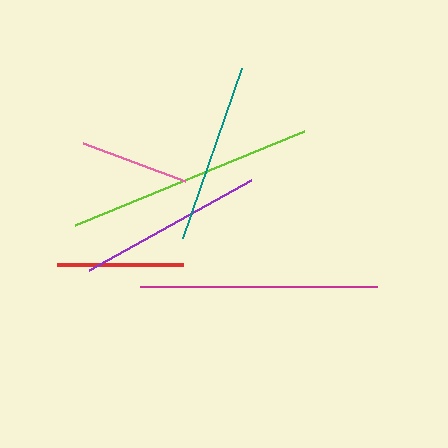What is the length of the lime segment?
The lime segment is approximately 248 pixels long.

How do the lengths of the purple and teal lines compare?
The purple and teal lines are approximately the same length.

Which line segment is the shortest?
The pink line is the shortest at approximately 109 pixels.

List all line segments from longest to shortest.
From longest to shortest: lime, magenta, purple, teal, red, pink.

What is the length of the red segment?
The red segment is approximately 127 pixels long.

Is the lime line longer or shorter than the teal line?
The lime line is longer than the teal line.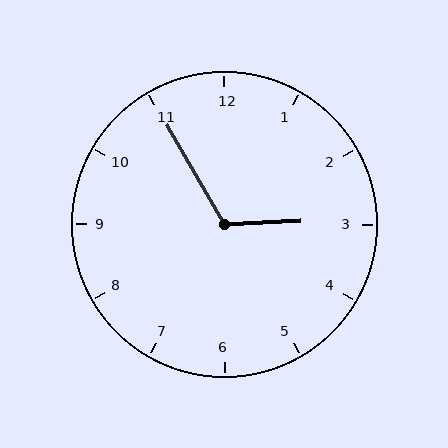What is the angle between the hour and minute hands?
Approximately 118 degrees.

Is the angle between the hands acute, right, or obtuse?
It is obtuse.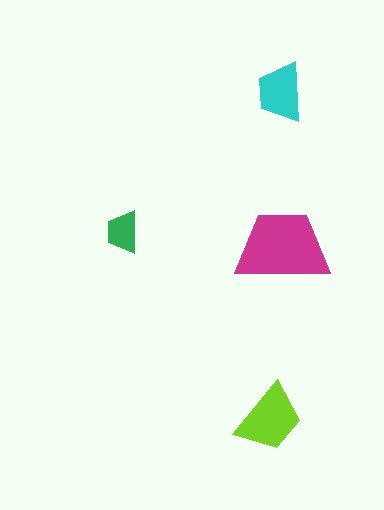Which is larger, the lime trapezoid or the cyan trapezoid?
The lime one.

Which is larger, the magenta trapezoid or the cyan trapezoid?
The magenta one.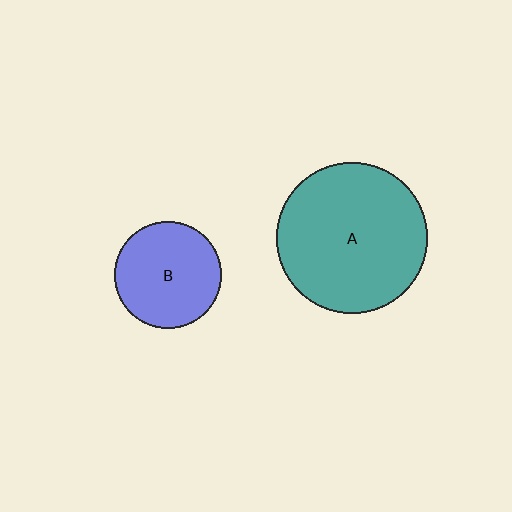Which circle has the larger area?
Circle A (teal).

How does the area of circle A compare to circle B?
Approximately 2.0 times.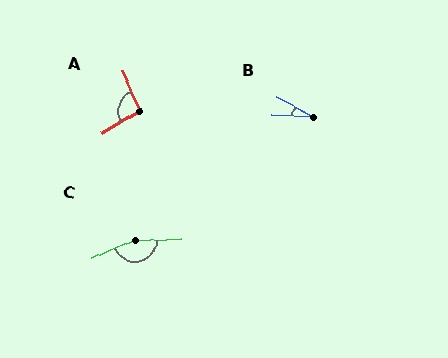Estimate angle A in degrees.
Approximately 97 degrees.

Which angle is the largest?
C, at approximately 159 degrees.